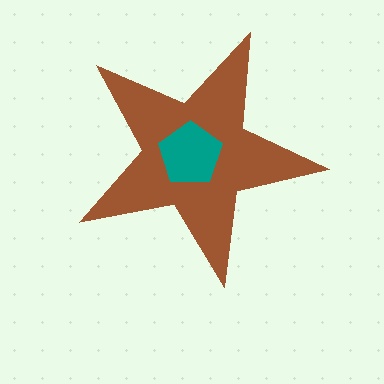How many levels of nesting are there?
2.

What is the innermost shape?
The teal pentagon.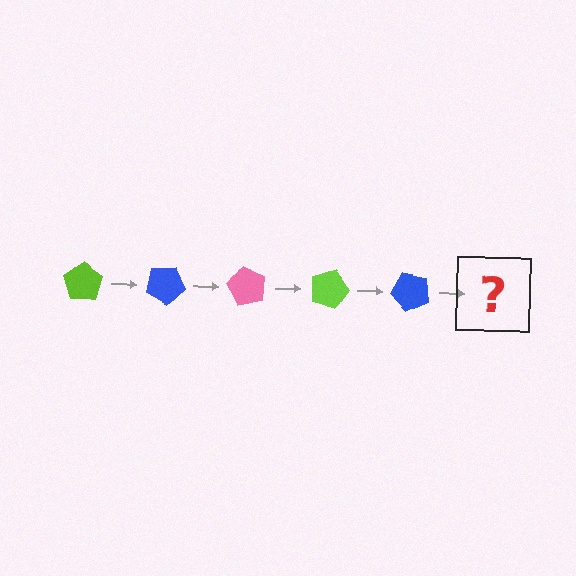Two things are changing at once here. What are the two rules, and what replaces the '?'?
The two rules are that it rotates 30 degrees each step and the color cycles through lime, blue, and pink. The '?' should be a pink pentagon, rotated 150 degrees from the start.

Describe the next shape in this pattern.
It should be a pink pentagon, rotated 150 degrees from the start.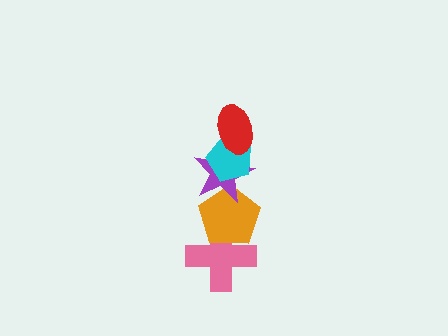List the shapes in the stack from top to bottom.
From top to bottom: the red ellipse, the cyan pentagon, the purple star, the orange pentagon, the pink cross.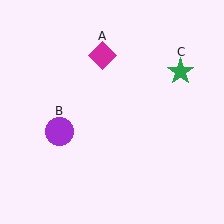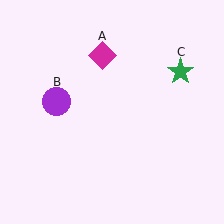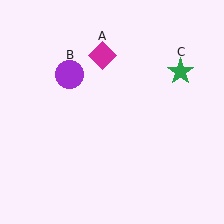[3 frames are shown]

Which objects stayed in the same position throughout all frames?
Magenta diamond (object A) and green star (object C) remained stationary.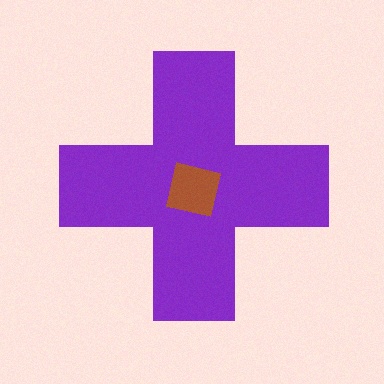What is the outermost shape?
The purple cross.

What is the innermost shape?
The brown square.